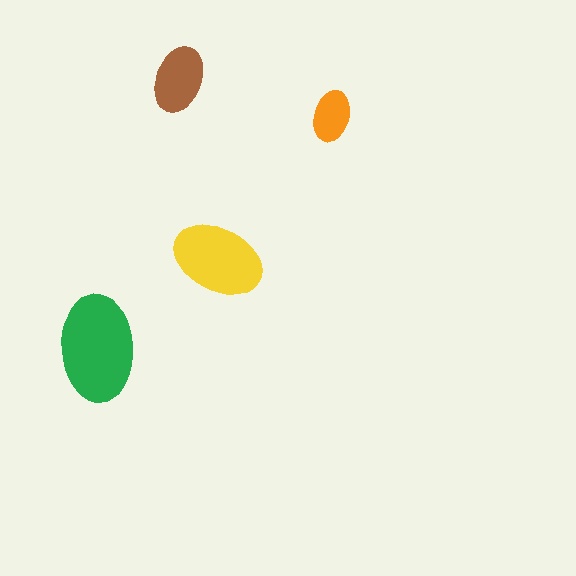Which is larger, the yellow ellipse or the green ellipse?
The green one.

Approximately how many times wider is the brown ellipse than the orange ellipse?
About 1.5 times wider.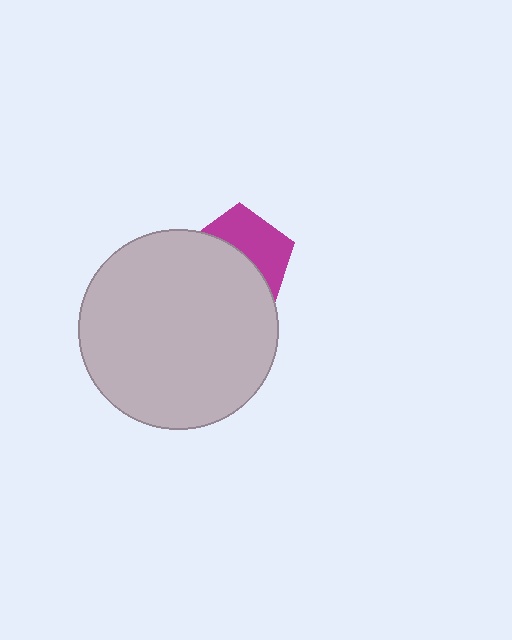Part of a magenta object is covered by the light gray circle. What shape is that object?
It is a pentagon.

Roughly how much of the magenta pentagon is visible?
A small part of it is visible (roughly 44%).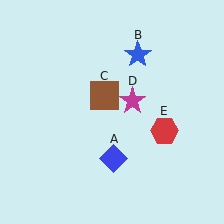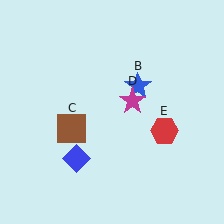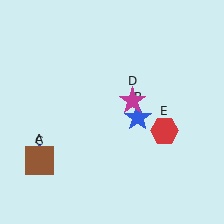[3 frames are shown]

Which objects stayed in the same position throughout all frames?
Magenta star (object D) and red hexagon (object E) remained stationary.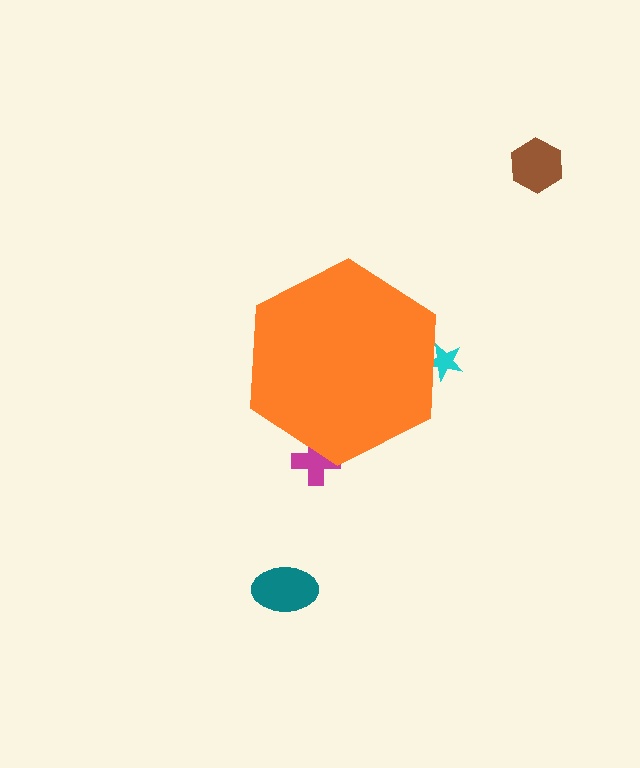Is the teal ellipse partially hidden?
No, the teal ellipse is fully visible.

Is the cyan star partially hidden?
Yes, the cyan star is partially hidden behind the orange hexagon.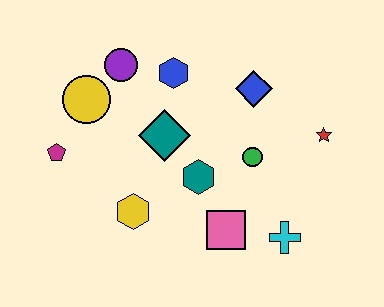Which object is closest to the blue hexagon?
The purple circle is closest to the blue hexagon.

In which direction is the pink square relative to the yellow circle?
The pink square is to the right of the yellow circle.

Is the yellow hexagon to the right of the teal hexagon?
No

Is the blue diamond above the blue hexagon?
No